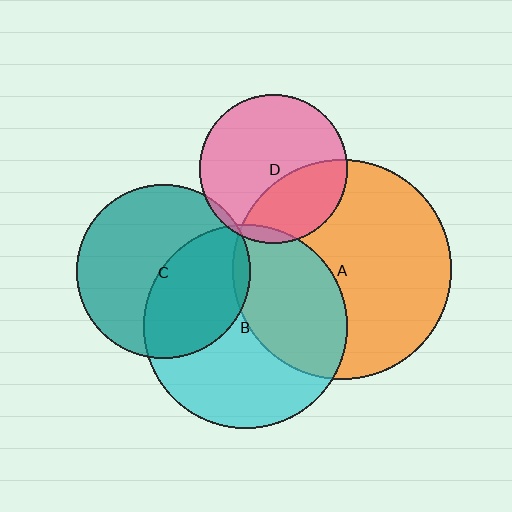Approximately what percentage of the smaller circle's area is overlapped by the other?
Approximately 5%.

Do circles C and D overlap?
Yes.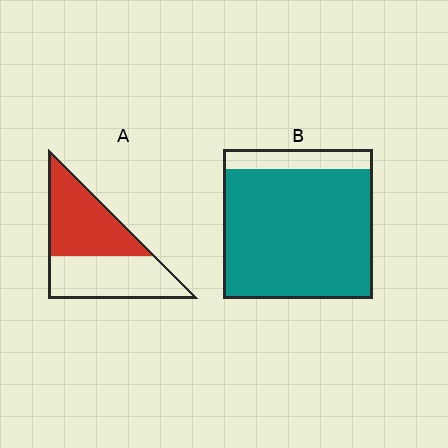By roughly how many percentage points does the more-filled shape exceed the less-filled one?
By roughly 35 percentage points (B over A).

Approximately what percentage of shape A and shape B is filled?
A is approximately 50% and B is approximately 85%.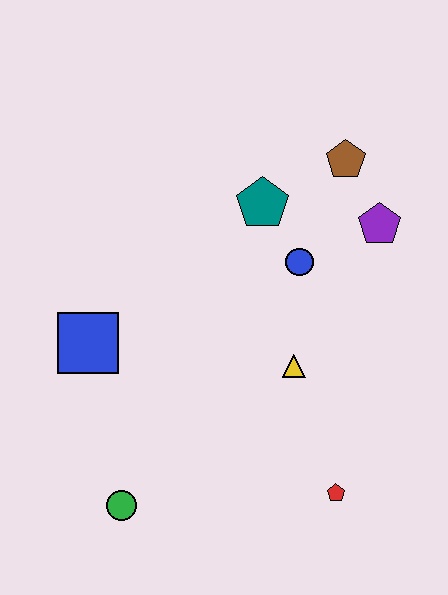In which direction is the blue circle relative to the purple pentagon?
The blue circle is to the left of the purple pentagon.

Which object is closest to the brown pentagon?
The purple pentagon is closest to the brown pentagon.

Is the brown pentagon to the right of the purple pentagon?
No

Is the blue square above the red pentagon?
Yes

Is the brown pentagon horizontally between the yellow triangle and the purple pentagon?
Yes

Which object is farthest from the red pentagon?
The brown pentagon is farthest from the red pentagon.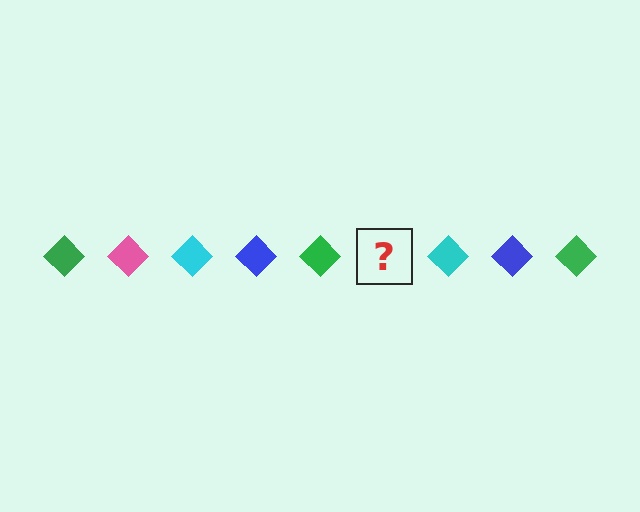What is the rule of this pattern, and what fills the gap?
The rule is that the pattern cycles through green, pink, cyan, blue diamonds. The gap should be filled with a pink diamond.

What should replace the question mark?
The question mark should be replaced with a pink diamond.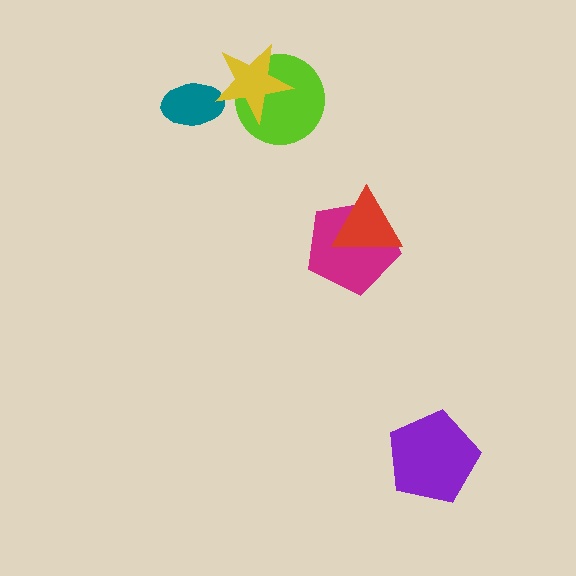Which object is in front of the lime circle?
The yellow star is in front of the lime circle.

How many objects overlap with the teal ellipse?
1 object overlaps with the teal ellipse.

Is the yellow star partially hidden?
No, no other shape covers it.